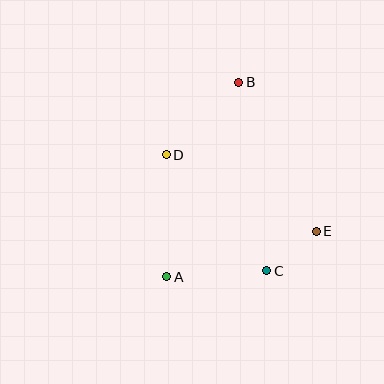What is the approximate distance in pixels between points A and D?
The distance between A and D is approximately 122 pixels.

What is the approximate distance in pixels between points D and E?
The distance between D and E is approximately 168 pixels.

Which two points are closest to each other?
Points C and E are closest to each other.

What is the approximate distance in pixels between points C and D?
The distance between C and D is approximately 153 pixels.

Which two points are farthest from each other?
Points A and B are farthest from each other.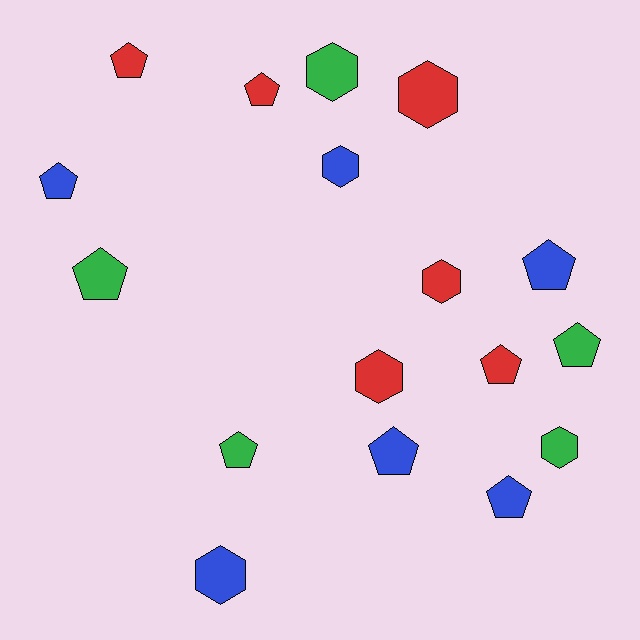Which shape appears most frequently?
Pentagon, with 10 objects.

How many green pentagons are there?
There are 3 green pentagons.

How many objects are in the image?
There are 17 objects.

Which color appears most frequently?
Blue, with 6 objects.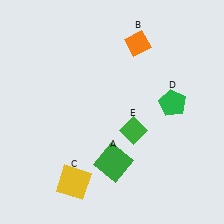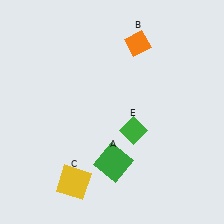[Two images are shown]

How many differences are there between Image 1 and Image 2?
There is 1 difference between the two images.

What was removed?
The green pentagon (D) was removed in Image 2.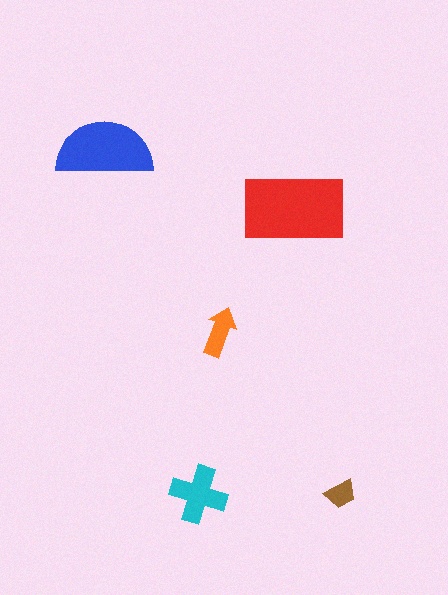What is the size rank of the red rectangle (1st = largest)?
1st.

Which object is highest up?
The blue semicircle is topmost.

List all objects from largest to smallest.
The red rectangle, the blue semicircle, the cyan cross, the orange arrow, the brown trapezoid.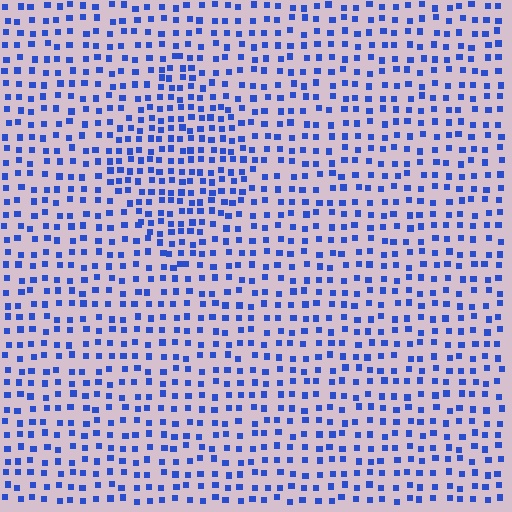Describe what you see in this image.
The image contains small blue elements arranged at two different densities. A diamond-shaped region is visible where the elements are more densely packed than the surrounding area.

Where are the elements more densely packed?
The elements are more densely packed inside the diamond boundary.